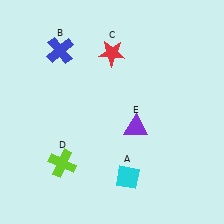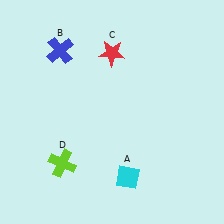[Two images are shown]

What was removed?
The purple triangle (E) was removed in Image 2.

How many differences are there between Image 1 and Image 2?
There is 1 difference between the two images.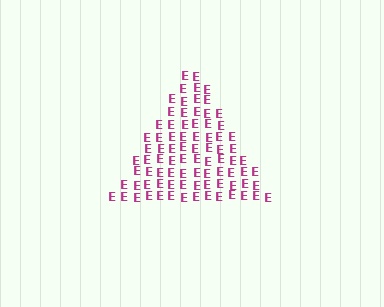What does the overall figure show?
The overall figure shows a triangle.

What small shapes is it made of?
It is made of small letter E's.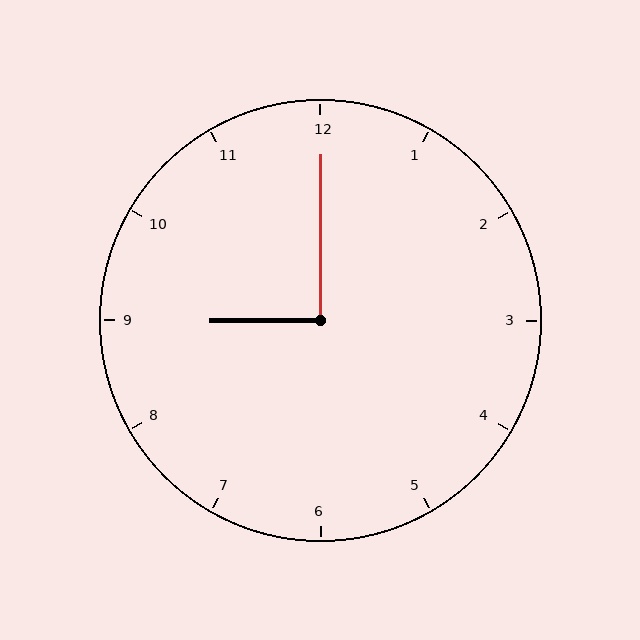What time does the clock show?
9:00.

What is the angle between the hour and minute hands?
Approximately 90 degrees.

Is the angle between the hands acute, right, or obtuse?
It is right.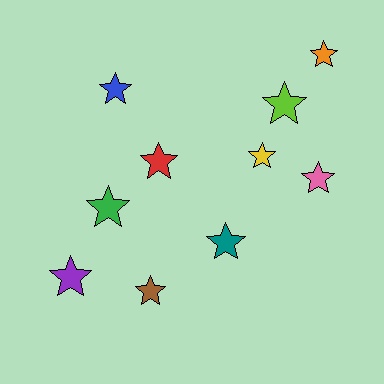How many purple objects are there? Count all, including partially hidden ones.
There is 1 purple object.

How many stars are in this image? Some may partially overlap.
There are 10 stars.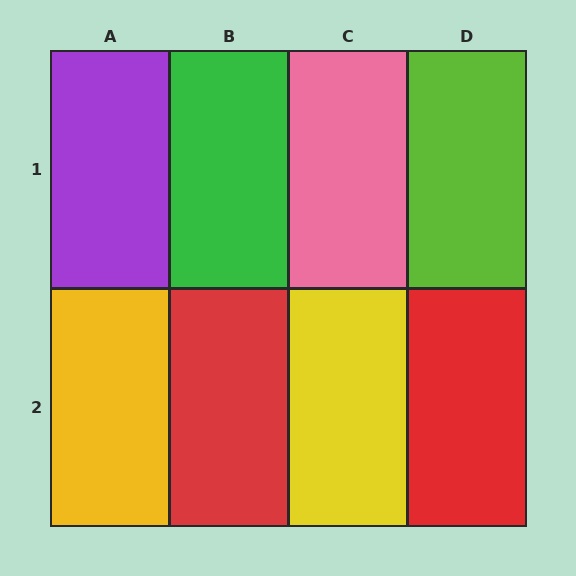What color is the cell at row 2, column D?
Red.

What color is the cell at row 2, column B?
Red.